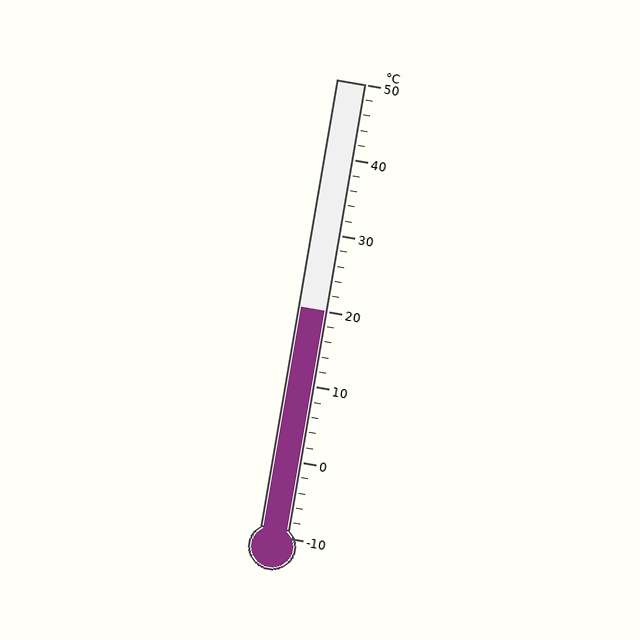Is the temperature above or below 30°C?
The temperature is below 30°C.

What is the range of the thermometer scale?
The thermometer scale ranges from -10°C to 50°C.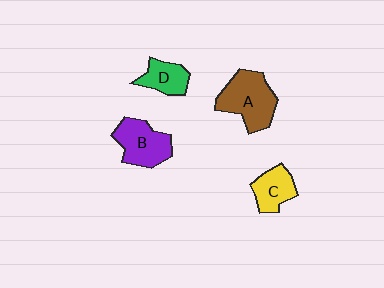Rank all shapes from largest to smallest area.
From largest to smallest: A (brown), B (purple), C (yellow), D (green).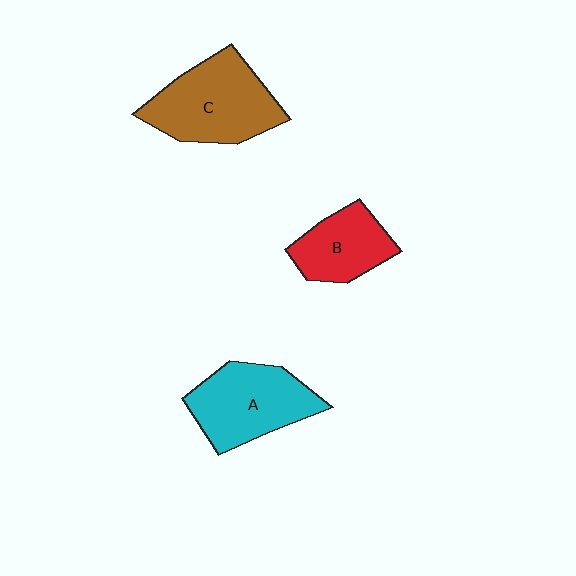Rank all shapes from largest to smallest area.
From largest to smallest: C (brown), A (cyan), B (red).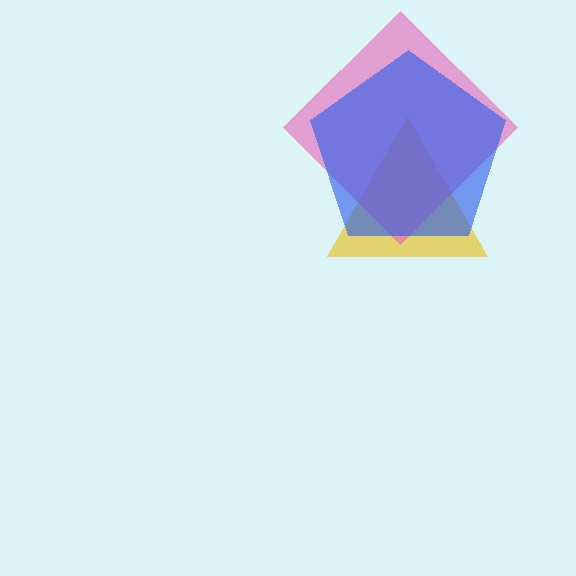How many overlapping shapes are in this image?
There are 3 overlapping shapes in the image.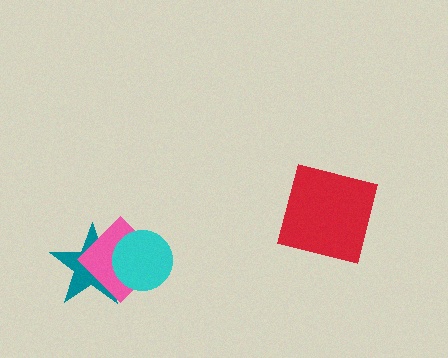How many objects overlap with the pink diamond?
2 objects overlap with the pink diamond.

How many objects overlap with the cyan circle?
2 objects overlap with the cyan circle.